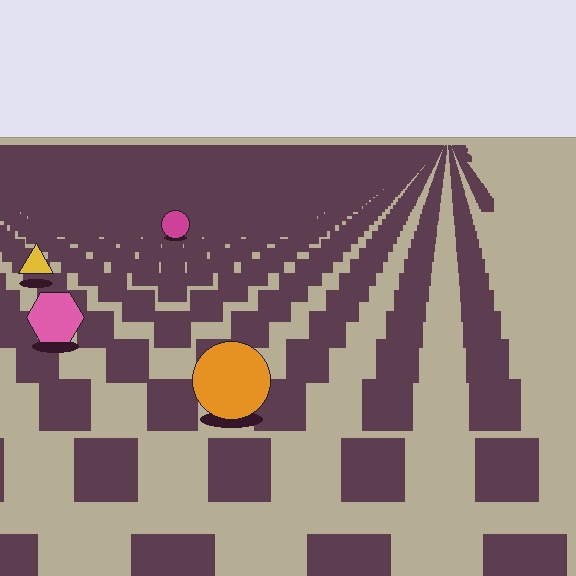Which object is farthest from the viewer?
The magenta circle is farthest from the viewer. It appears smaller and the ground texture around it is denser.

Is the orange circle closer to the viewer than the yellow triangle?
Yes. The orange circle is closer — you can tell from the texture gradient: the ground texture is coarser near it.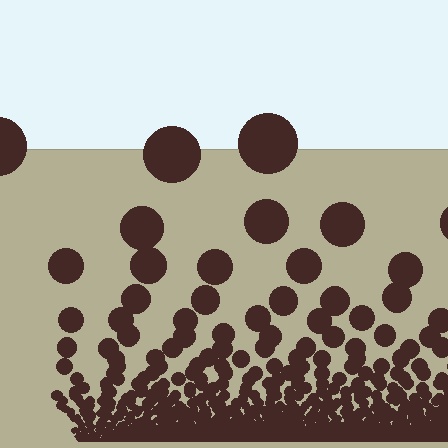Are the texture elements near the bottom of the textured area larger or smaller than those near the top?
Smaller. The gradient is inverted — elements near the bottom are smaller and denser.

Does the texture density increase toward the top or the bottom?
Density increases toward the bottom.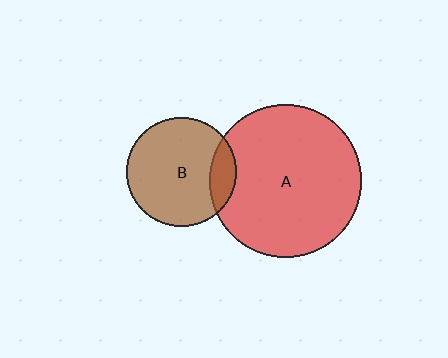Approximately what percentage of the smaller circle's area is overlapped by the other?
Approximately 15%.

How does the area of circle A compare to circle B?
Approximately 1.9 times.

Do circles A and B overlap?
Yes.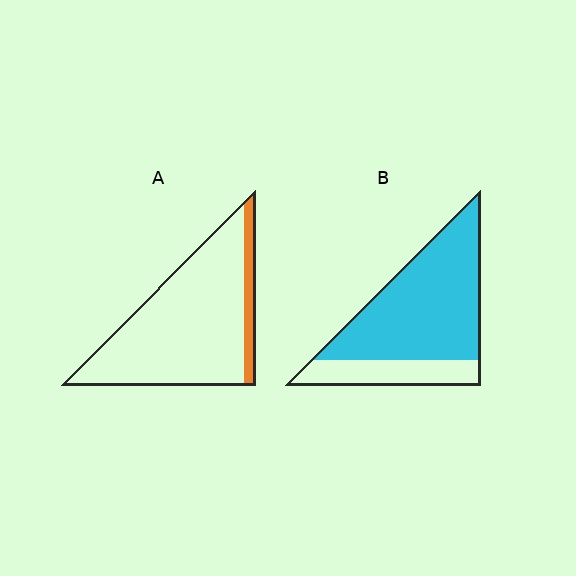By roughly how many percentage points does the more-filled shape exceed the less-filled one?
By roughly 65 percentage points (B over A).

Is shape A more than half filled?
No.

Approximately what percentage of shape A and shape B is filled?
A is approximately 10% and B is approximately 75%.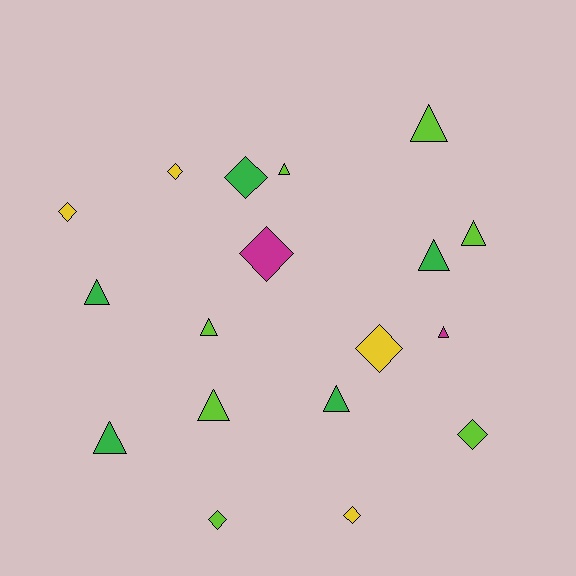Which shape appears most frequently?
Triangle, with 10 objects.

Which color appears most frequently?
Lime, with 7 objects.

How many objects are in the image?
There are 18 objects.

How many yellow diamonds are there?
There are 4 yellow diamonds.